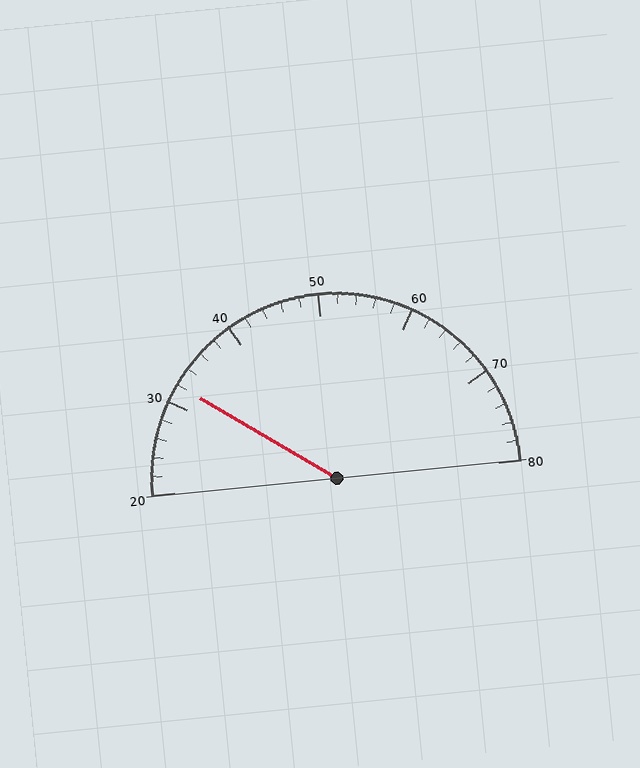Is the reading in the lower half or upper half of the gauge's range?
The reading is in the lower half of the range (20 to 80).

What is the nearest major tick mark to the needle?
The nearest major tick mark is 30.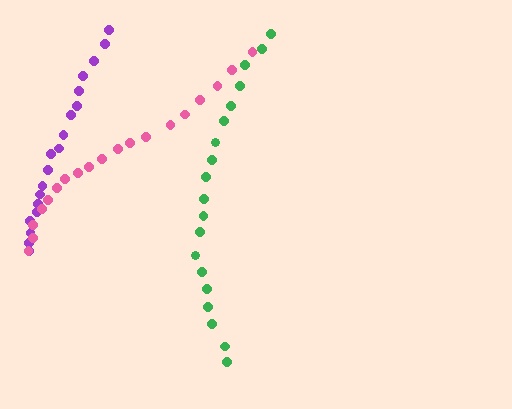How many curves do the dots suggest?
There are 3 distinct paths.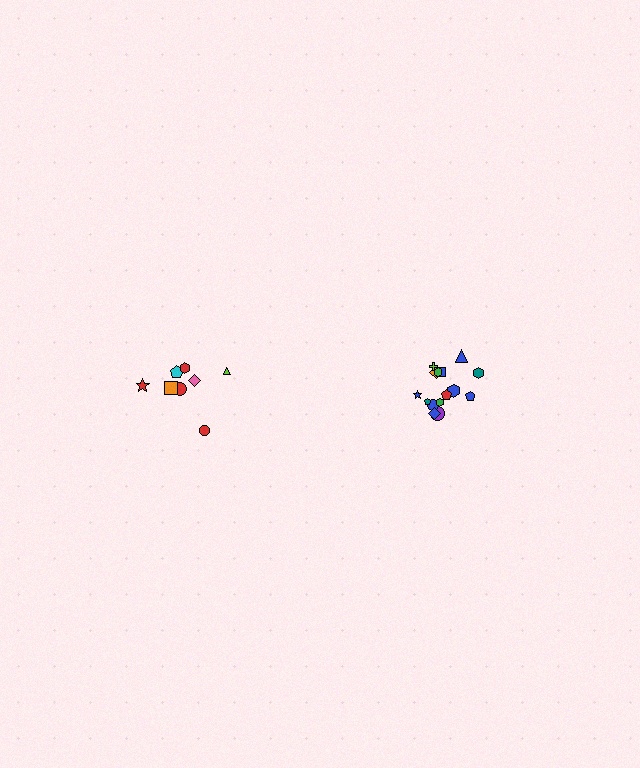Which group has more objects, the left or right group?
The right group.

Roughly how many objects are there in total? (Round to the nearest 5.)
Roughly 25 objects in total.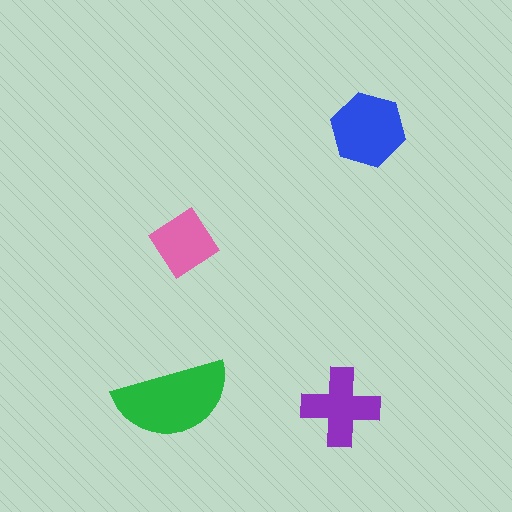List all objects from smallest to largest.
The pink diamond, the purple cross, the blue hexagon, the green semicircle.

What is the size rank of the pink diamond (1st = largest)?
4th.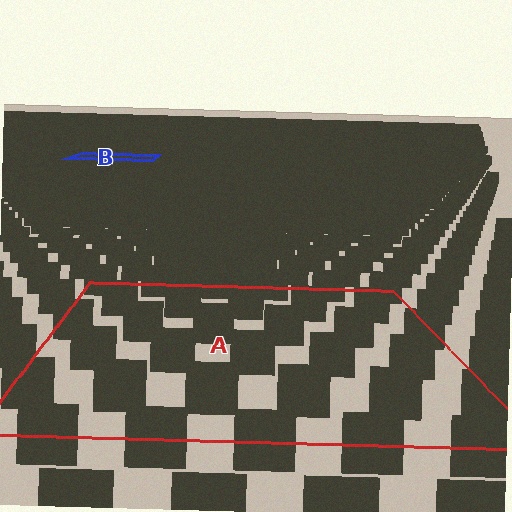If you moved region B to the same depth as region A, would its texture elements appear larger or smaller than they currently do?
They would appear larger. At a closer depth, the same texture elements are projected at a bigger on-screen size.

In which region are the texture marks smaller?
The texture marks are smaller in region B, because it is farther away.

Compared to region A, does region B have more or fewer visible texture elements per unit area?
Region B has more texture elements per unit area — they are packed more densely because it is farther away.